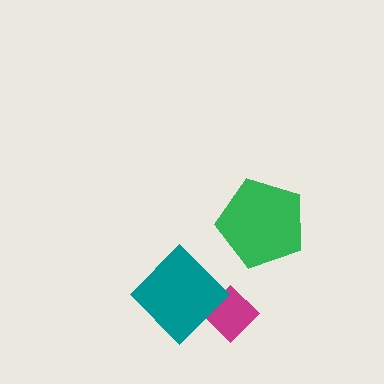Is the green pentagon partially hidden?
No, no other shape covers it.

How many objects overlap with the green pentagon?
0 objects overlap with the green pentagon.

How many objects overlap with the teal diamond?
1 object overlaps with the teal diamond.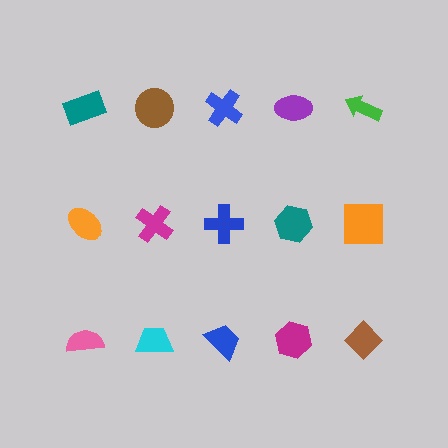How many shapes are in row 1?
5 shapes.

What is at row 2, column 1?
An orange ellipse.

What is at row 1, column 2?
A brown circle.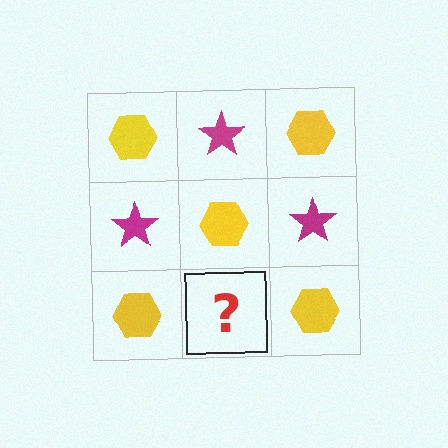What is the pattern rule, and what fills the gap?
The rule is that it alternates yellow hexagon and magenta star in a checkerboard pattern. The gap should be filled with a magenta star.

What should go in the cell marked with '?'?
The missing cell should contain a magenta star.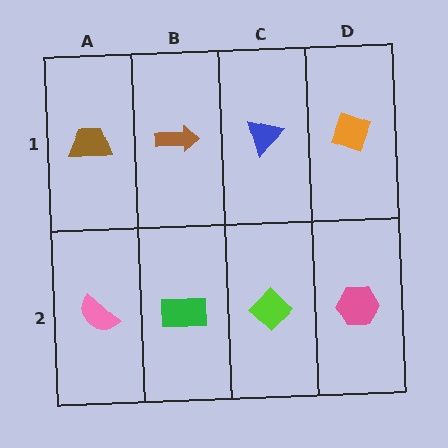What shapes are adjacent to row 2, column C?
A blue triangle (row 1, column C), a green rectangle (row 2, column B), a pink hexagon (row 2, column D).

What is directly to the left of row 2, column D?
A lime diamond.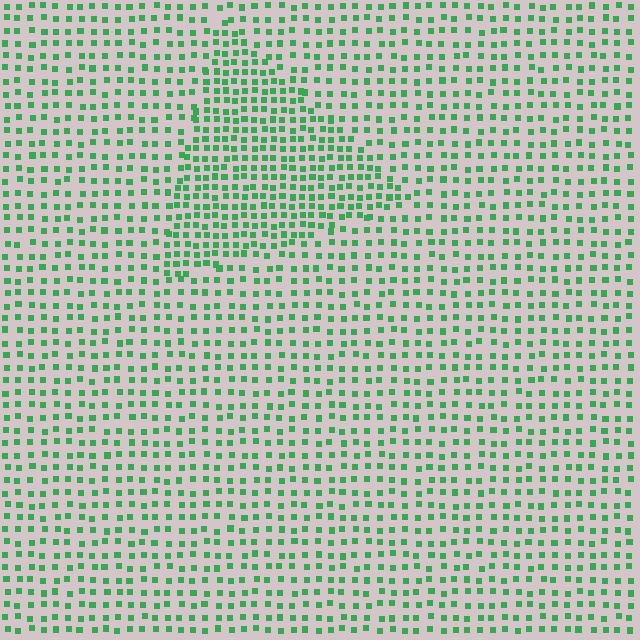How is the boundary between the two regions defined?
The boundary is defined by a change in element density (approximately 1.7x ratio). All elements are the same color, size, and shape.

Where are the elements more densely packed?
The elements are more densely packed inside the triangle boundary.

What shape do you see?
I see a triangle.